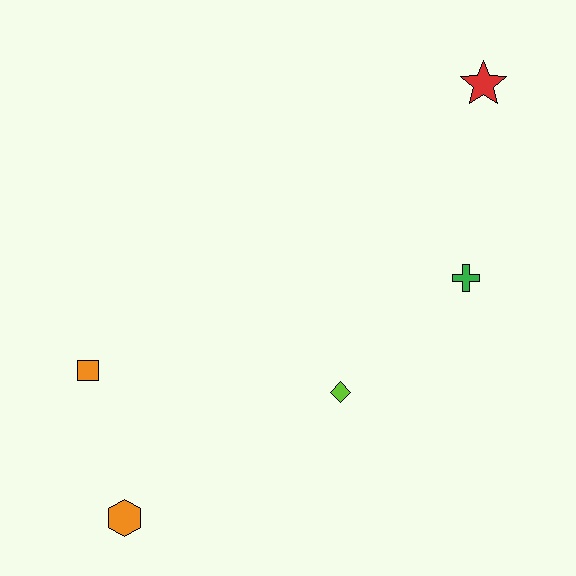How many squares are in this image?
There is 1 square.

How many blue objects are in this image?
There are no blue objects.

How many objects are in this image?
There are 5 objects.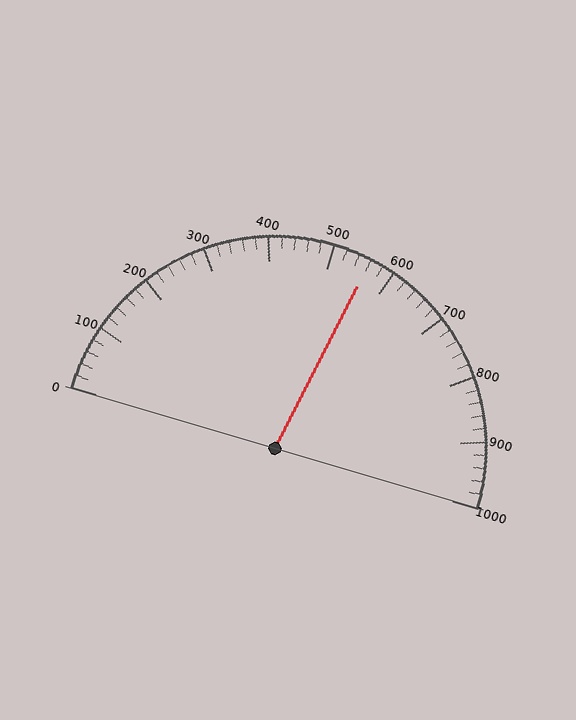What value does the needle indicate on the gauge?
The needle indicates approximately 560.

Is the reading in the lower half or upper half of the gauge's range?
The reading is in the upper half of the range (0 to 1000).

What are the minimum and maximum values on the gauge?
The gauge ranges from 0 to 1000.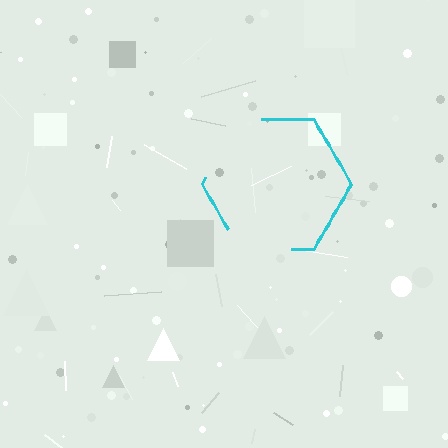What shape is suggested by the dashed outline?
The dashed outline suggests a hexagon.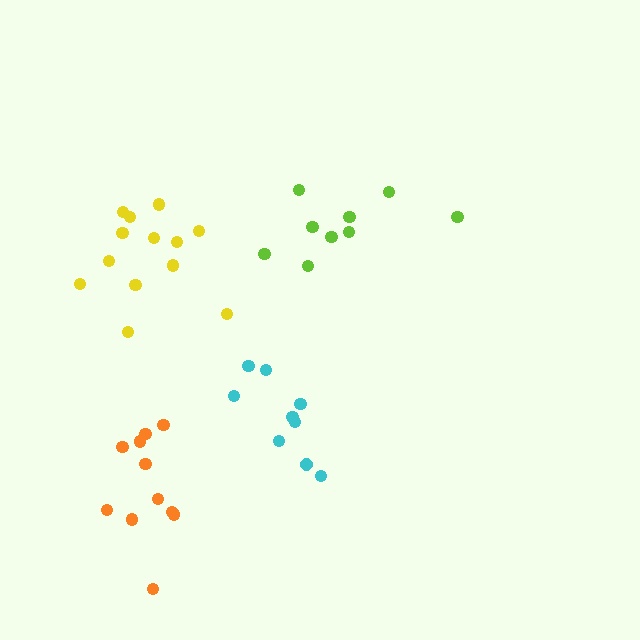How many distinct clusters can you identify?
There are 4 distinct clusters.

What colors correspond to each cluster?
The clusters are colored: lime, cyan, yellow, orange.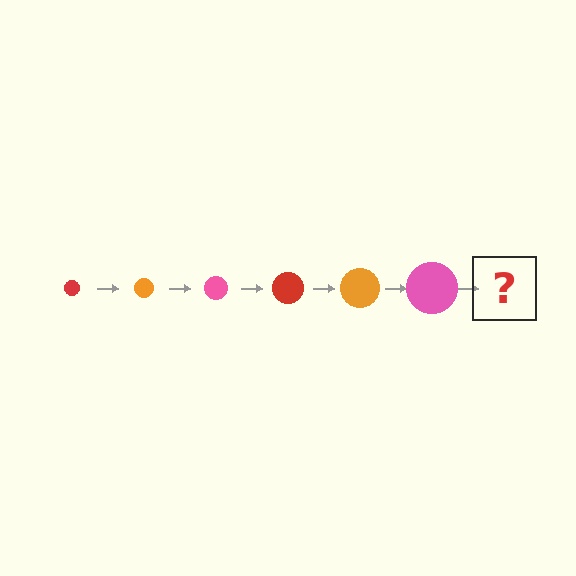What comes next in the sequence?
The next element should be a red circle, larger than the previous one.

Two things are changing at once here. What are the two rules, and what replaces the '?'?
The two rules are that the circle grows larger each step and the color cycles through red, orange, and pink. The '?' should be a red circle, larger than the previous one.